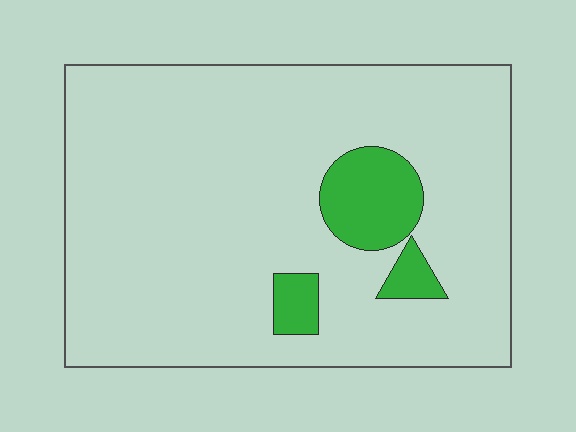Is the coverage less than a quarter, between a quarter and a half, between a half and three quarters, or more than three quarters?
Less than a quarter.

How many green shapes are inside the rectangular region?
3.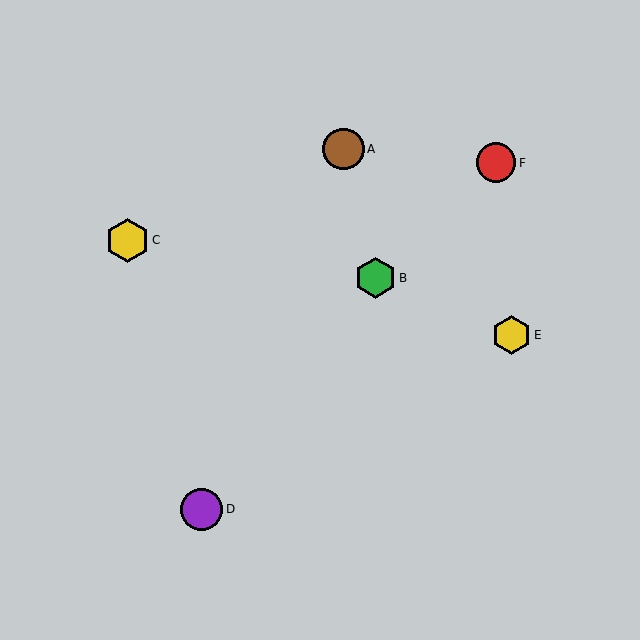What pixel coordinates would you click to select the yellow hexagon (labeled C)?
Click at (127, 240) to select the yellow hexagon C.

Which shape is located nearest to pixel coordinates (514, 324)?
The yellow hexagon (labeled E) at (511, 335) is nearest to that location.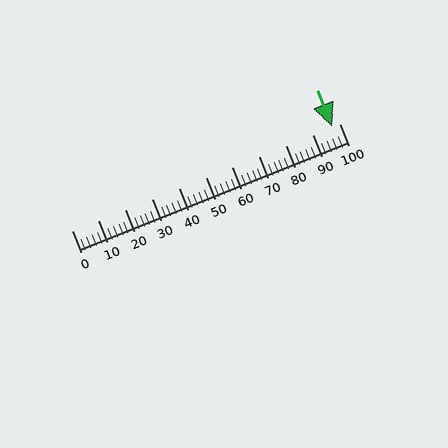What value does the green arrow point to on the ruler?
The green arrow points to approximately 98.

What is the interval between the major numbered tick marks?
The major tick marks are spaced 10 units apart.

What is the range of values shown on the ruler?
The ruler shows values from 0 to 100.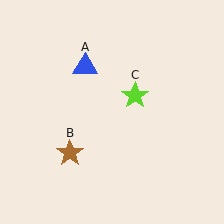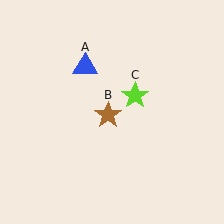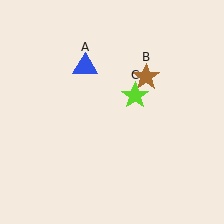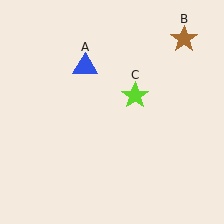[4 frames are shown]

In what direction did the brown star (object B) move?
The brown star (object B) moved up and to the right.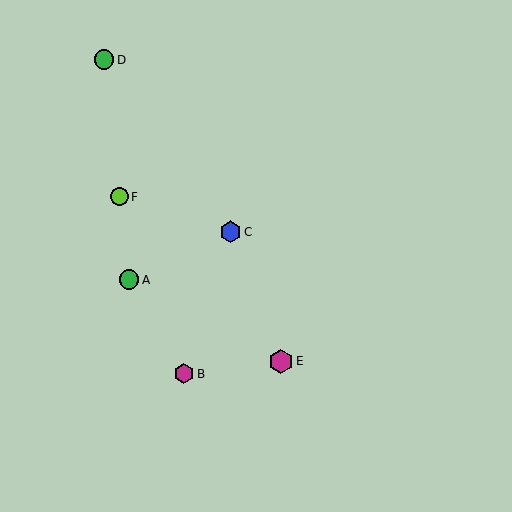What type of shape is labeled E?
Shape E is a magenta hexagon.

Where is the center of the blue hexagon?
The center of the blue hexagon is at (230, 232).